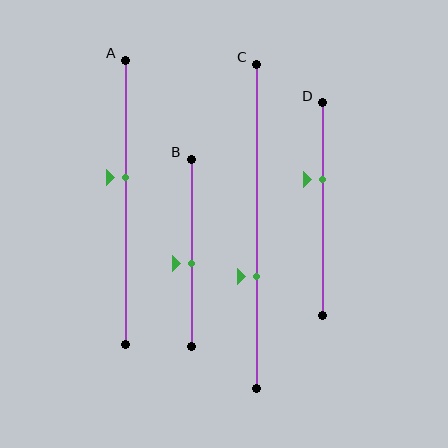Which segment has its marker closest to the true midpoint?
Segment B has its marker closest to the true midpoint.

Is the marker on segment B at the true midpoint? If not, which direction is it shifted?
No, the marker on segment B is shifted downward by about 6% of the segment length.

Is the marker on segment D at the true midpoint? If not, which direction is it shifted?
No, the marker on segment D is shifted upward by about 14% of the segment length.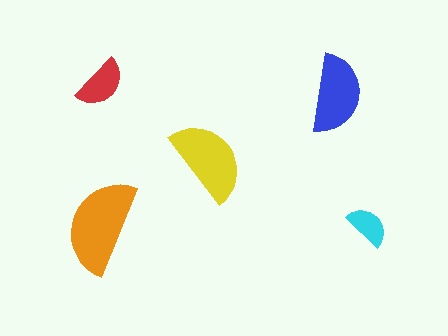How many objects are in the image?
There are 5 objects in the image.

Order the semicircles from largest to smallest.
the orange one, the yellow one, the blue one, the red one, the cyan one.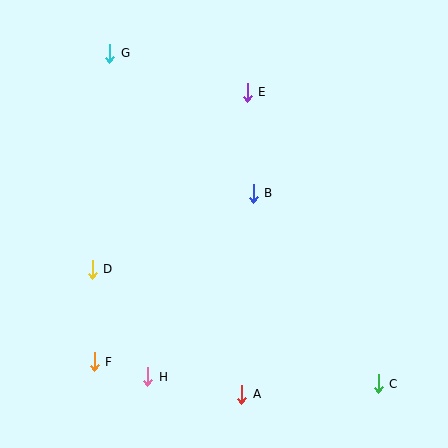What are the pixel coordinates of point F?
Point F is at (94, 362).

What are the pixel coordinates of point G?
Point G is at (110, 53).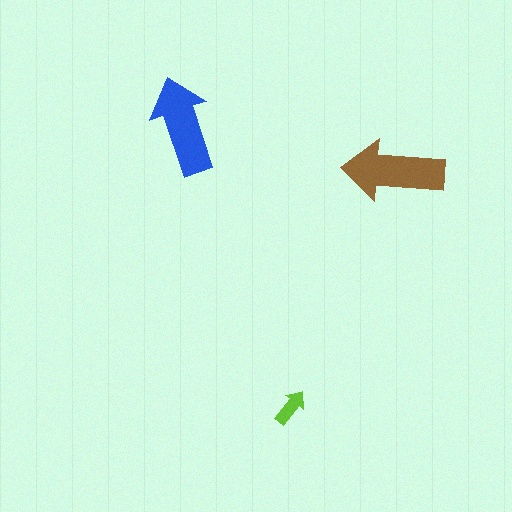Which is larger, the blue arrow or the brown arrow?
The brown one.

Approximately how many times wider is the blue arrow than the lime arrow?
About 2.5 times wider.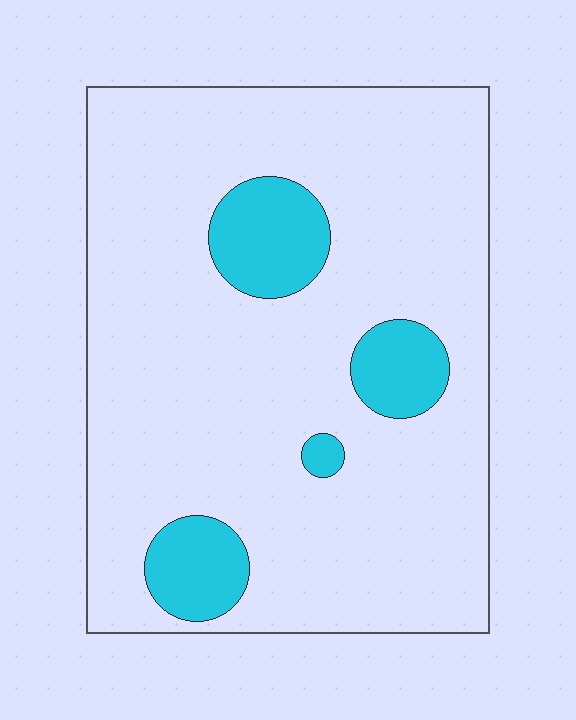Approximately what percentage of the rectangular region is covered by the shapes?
Approximately 15%.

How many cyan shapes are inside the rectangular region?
4.